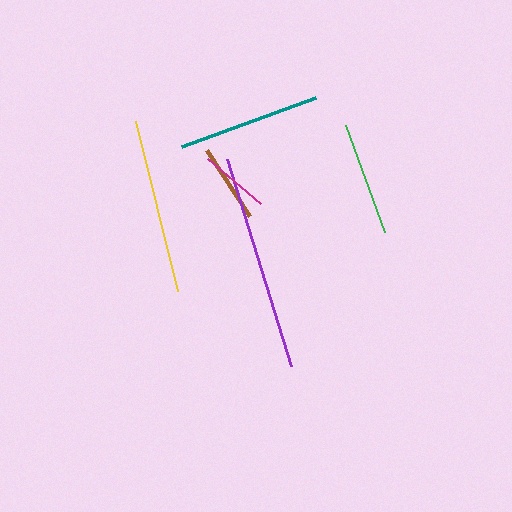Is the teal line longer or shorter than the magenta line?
The teal line is longer than the magenta line.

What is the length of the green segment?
The green segment is approximately 113 pixels long.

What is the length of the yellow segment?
The yellow segment is approximately 175 pixels long.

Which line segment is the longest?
The purple line is the longest at approximately 217 pixels.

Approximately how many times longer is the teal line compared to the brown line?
The teal line is approximately 1.8 times the length of the brown line.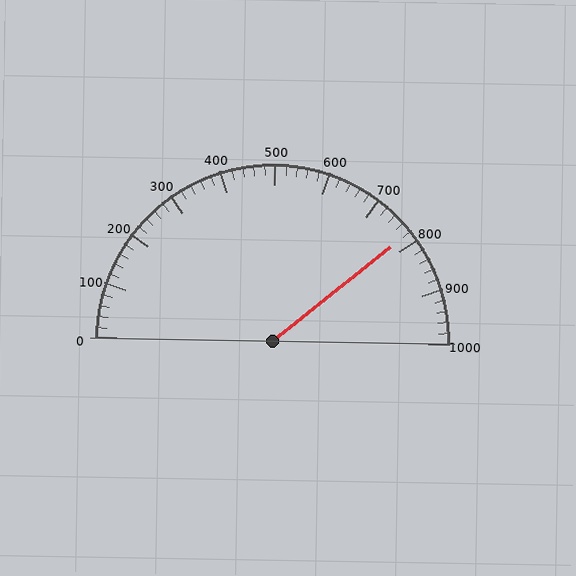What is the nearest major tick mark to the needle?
The nearest major tick mark is 800.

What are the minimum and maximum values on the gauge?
The gauge ranges from 0 to 1000.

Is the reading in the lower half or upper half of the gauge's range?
The reading is in the upper half of the range (0 to 1000).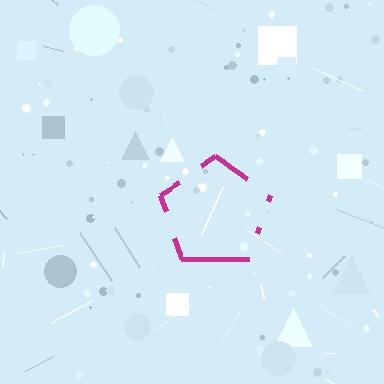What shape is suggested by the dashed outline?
The dashed outline suggests a pentagon.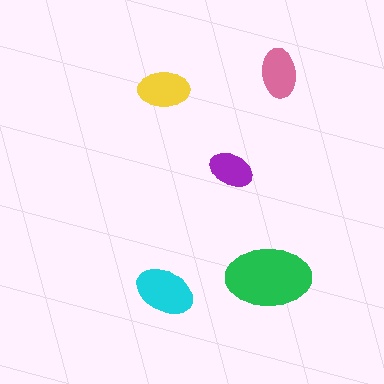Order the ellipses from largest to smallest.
the green one, the cyan one, the yellow one, the pink one, the purple one.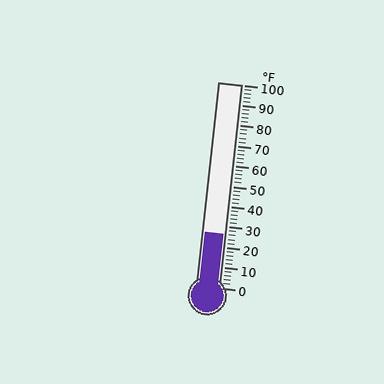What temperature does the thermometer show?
The thermometer shows approximately 26°F.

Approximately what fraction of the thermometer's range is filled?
The thermometer is filled to approximately 25% of its range.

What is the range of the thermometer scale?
The thermometer scale ranges from 0°F to 100°F.